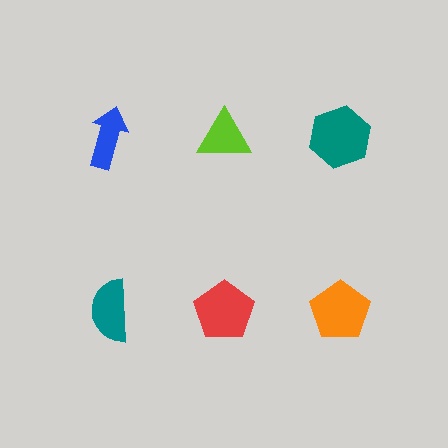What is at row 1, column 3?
A teal hexagon.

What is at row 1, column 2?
A lime triangle.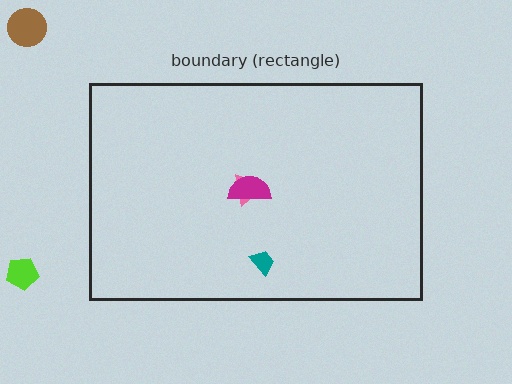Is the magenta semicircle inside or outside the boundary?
Inside.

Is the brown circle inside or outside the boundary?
Outside.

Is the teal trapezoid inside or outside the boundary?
Inside.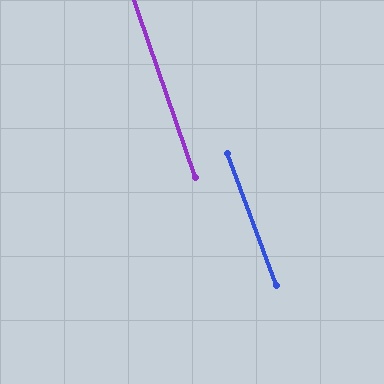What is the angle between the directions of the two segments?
Approximately 2 degrees.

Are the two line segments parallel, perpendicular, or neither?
Parallel — their directions differ by only 1.7°.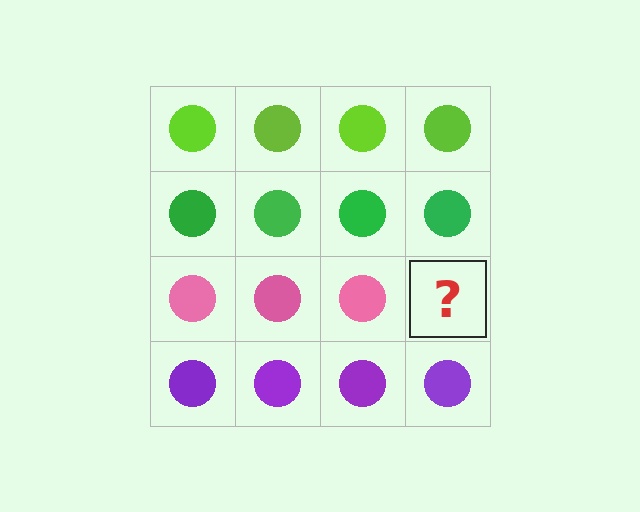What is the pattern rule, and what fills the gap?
The rule is that each row has a consistent color. The gap should be filled with a pink circle.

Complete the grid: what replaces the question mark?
The question mark should be replaced with a pink circle.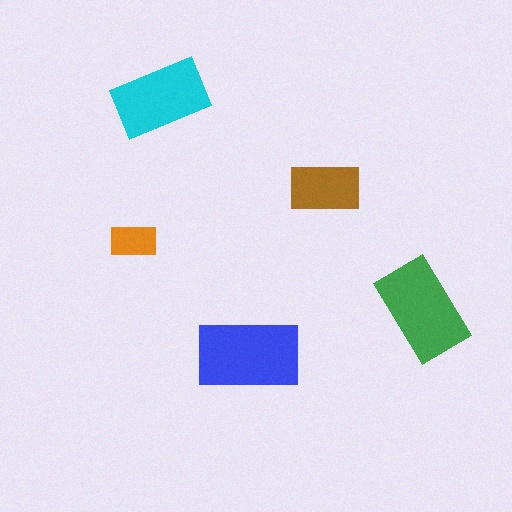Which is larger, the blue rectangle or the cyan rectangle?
The blue one.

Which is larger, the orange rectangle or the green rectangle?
The green one.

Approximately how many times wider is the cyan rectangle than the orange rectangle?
About 2 times wider.